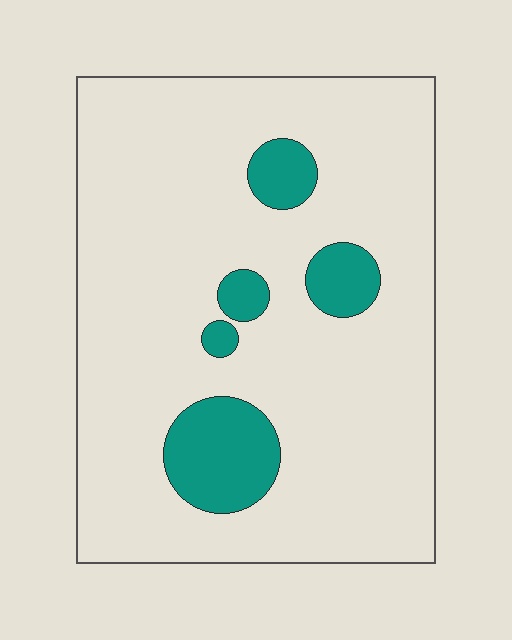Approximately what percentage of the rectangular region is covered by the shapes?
Approximately 15%.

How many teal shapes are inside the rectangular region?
5.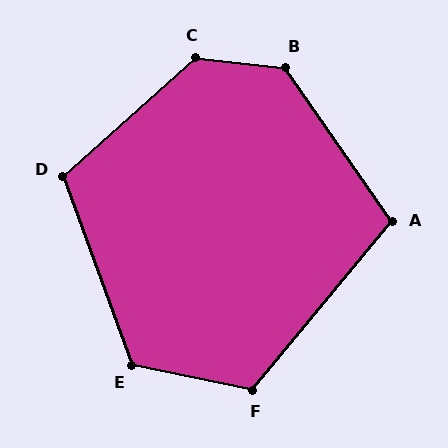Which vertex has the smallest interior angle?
A, at approximately 106 degrees.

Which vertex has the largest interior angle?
C, at approximately 133 degrees.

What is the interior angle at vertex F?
Approximately 118 degrees (obtuse).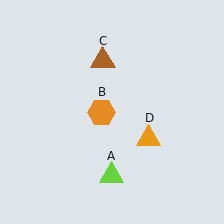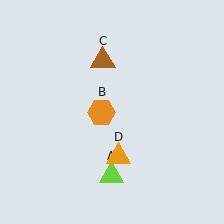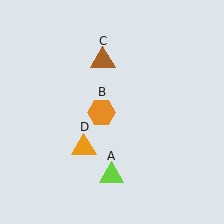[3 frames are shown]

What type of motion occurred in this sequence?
The orange triangle (object D) rotated clockwise around the center of the scene.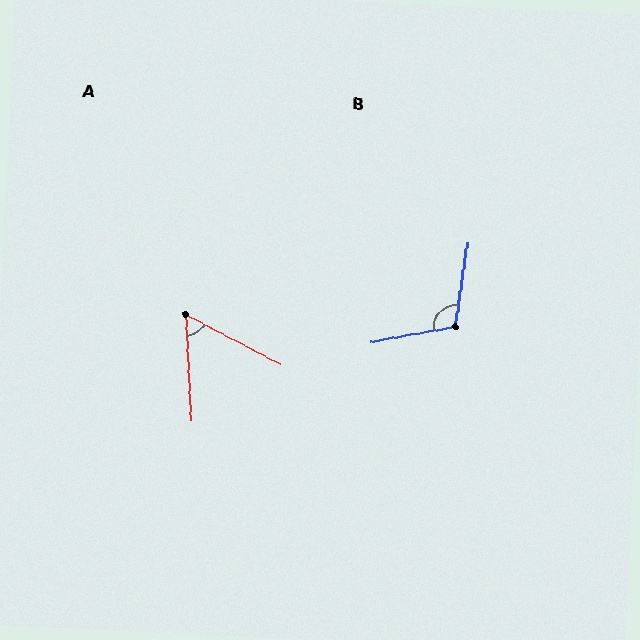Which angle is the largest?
B, at approximately 109 degrees.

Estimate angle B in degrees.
Approximately 109 degrees.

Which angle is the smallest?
A, at approximately 59 degrees.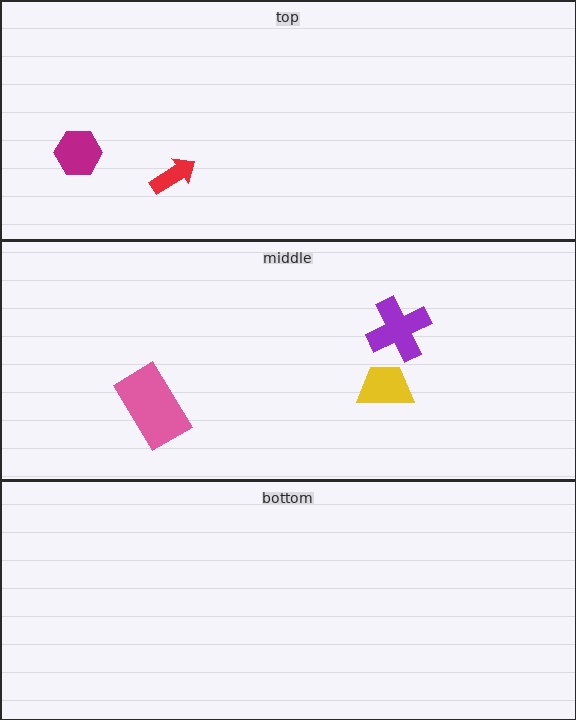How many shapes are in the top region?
2.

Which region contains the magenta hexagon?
The top region.